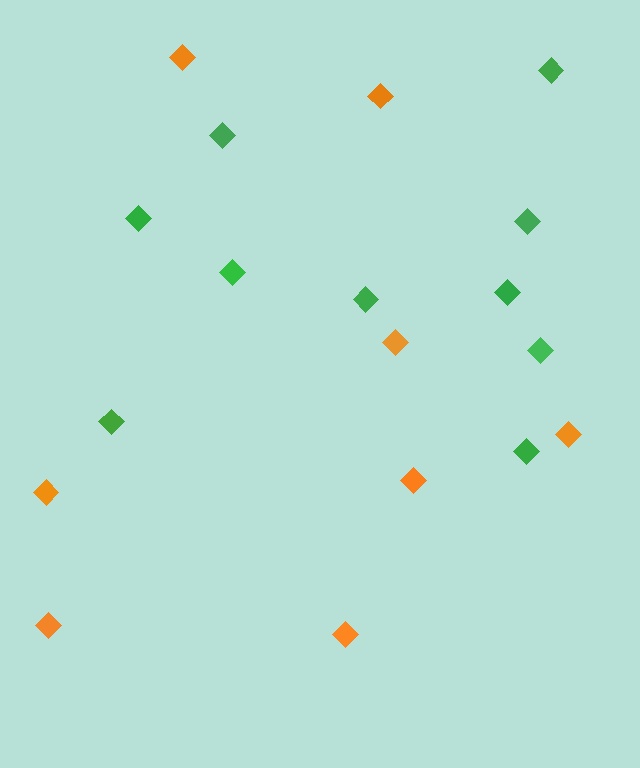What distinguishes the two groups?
There are 2 groups: one group of green diamonds (10) and one group of orange diamonds (8).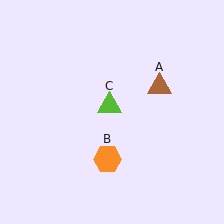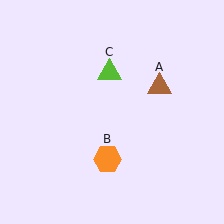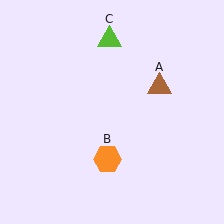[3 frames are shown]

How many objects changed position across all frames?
1 object changed position: lime triangle (object C).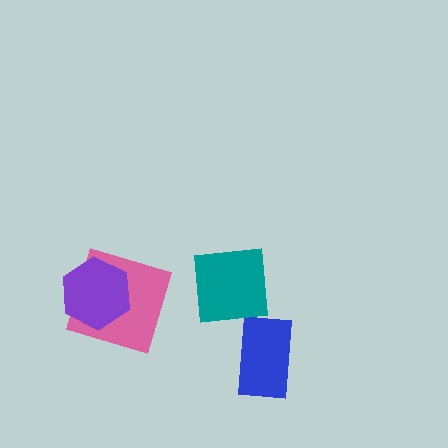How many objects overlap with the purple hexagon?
1 object overlaps with the purple hexagon.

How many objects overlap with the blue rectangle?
0 objects overlap with the blue rectangle.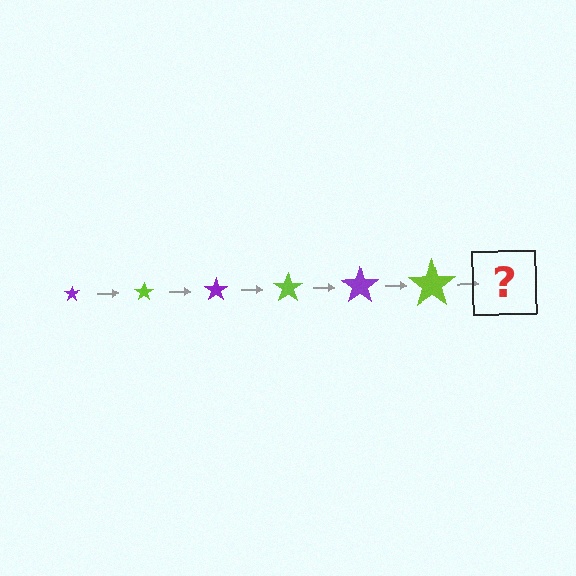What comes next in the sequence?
The next element should be a purple star, larger than the previous one.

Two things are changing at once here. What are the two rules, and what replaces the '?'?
The two rules are that the star grows larger each step and the color cycles through purple and lime. The '?' should be a purple star, larger than the previous one.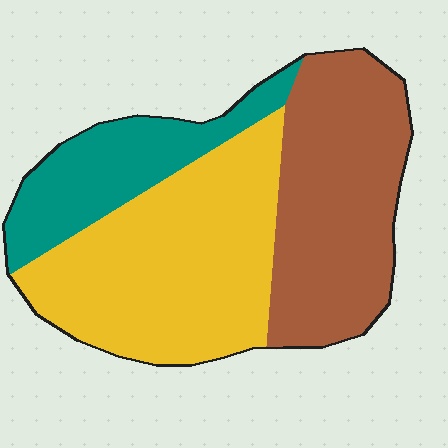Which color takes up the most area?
Yellow, at roughly 45%.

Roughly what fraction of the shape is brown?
Brown takes up about three eighths (3/8) of the shape.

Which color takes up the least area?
Teal, at roughly 20%.